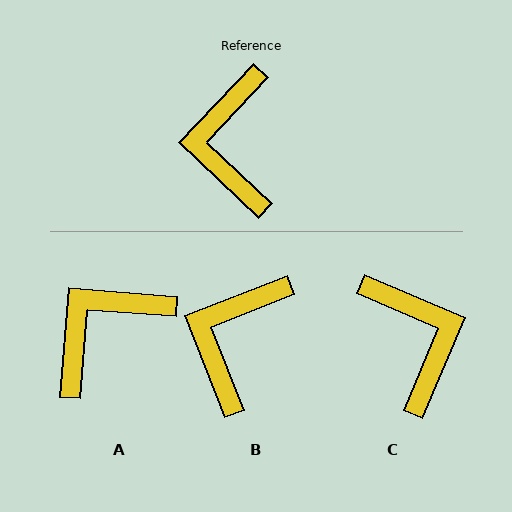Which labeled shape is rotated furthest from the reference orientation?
C, about 160 degrees away.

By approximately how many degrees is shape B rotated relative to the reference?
Approximately 25 degrees clockwise.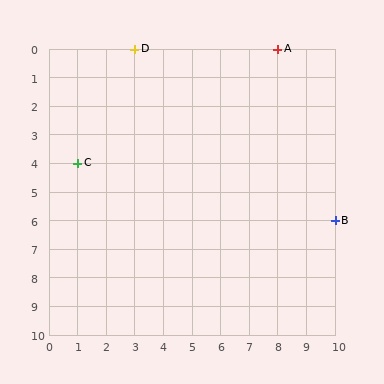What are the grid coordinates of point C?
Point C is at grid coordinates (1, 4).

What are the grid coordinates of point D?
Point D is at grid coordinates (3, 0).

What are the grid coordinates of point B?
Point B is at grid coordinates (10, 6).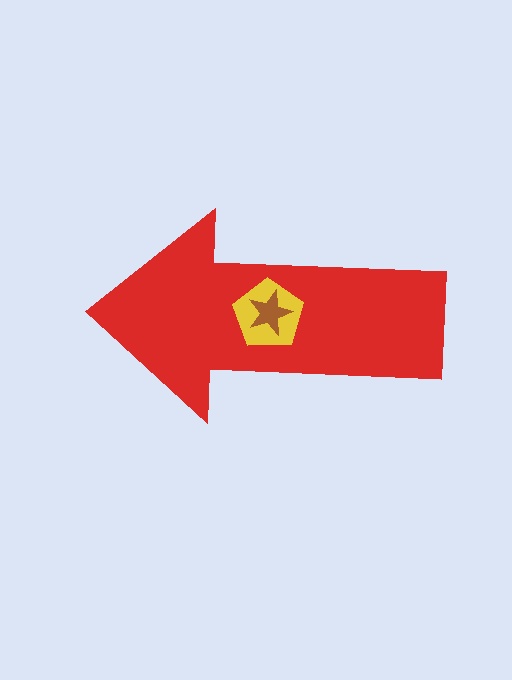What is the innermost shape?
The brown star.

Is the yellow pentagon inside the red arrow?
Yes.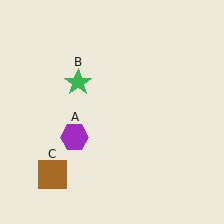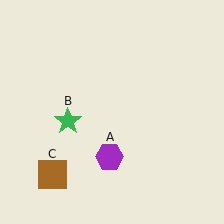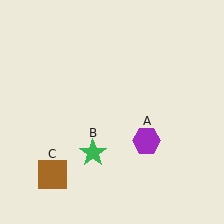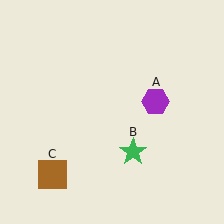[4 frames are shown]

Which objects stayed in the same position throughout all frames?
Brown square (object C) remained stationary.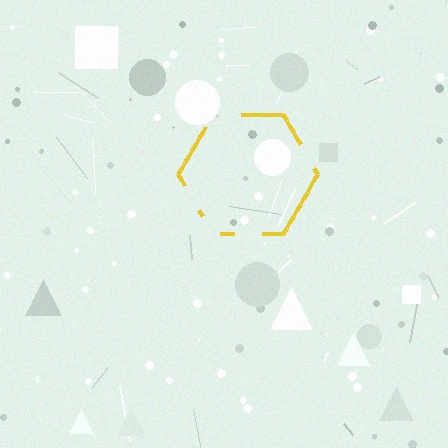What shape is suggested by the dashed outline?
The dashed outline suggests a hexagon.